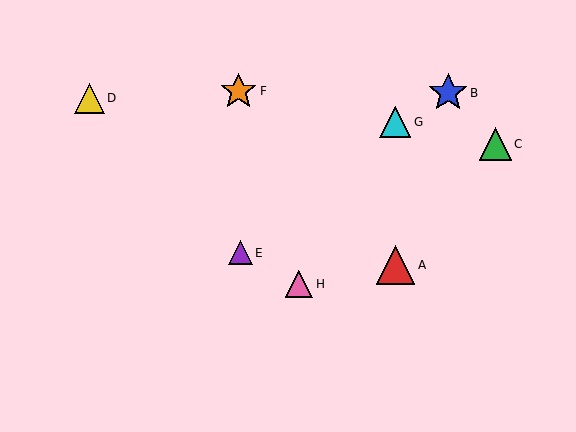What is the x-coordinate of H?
Object H is at x≈299.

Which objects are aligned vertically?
Objects A, G are aligned vertically.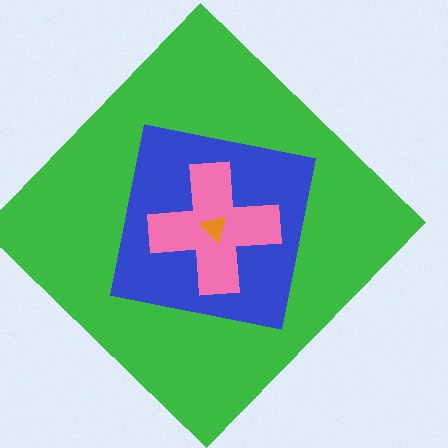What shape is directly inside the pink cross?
The orange triangle.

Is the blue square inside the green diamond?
Yes.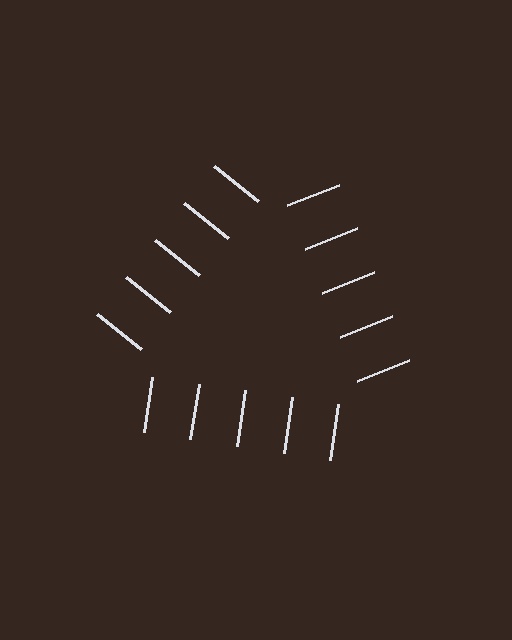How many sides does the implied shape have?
3 sides — the line-ends trace a triangle.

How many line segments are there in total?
15 — 5 along each of the 3 edges.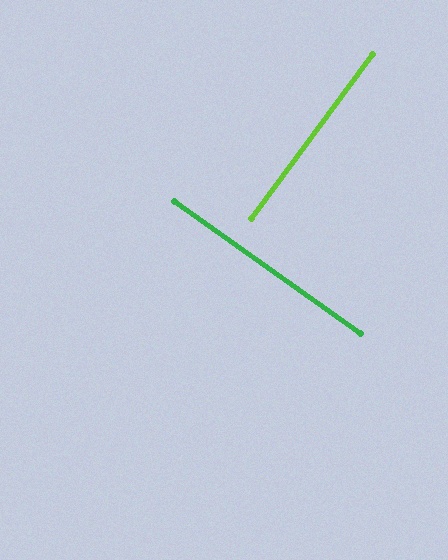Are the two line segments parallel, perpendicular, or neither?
Perpendicular — they meet at approximately 89°.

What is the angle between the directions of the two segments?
Approximately 89 degrees.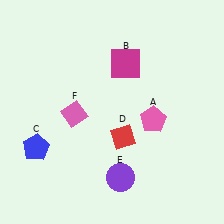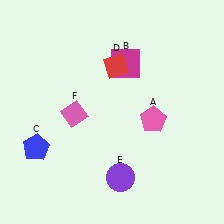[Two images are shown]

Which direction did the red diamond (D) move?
The red diamond (D) moved up.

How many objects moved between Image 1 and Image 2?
1 object moved between the two images.